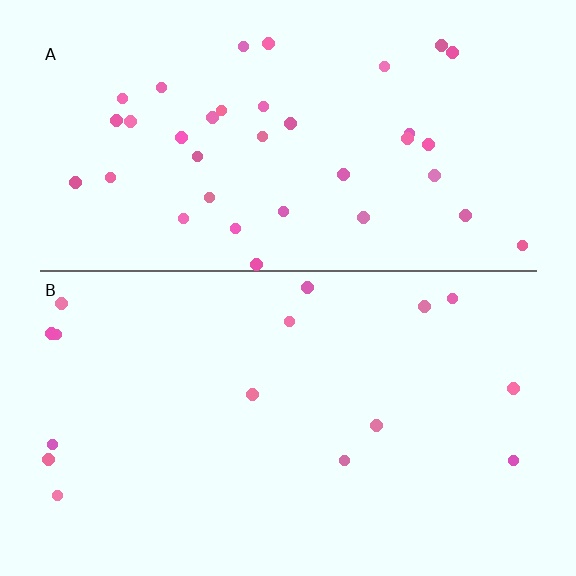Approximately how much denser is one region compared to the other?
Approximately 2.4× — region A over region B.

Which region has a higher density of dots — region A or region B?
A (the top).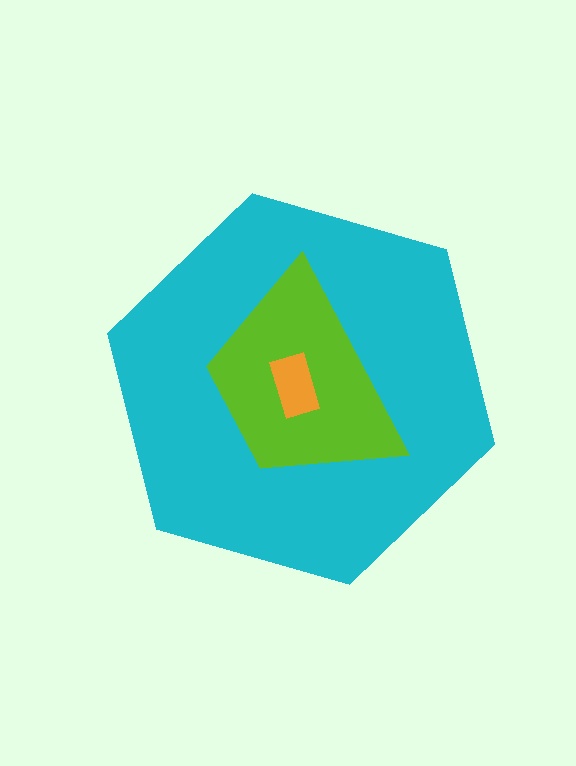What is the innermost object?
The orange rectangle.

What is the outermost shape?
The cyan hexagon.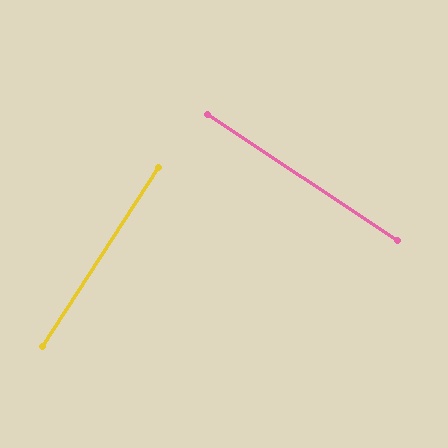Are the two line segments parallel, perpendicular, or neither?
Perpendicular — they meet at approximately 90°.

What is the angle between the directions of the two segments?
Approximately 90 degrees.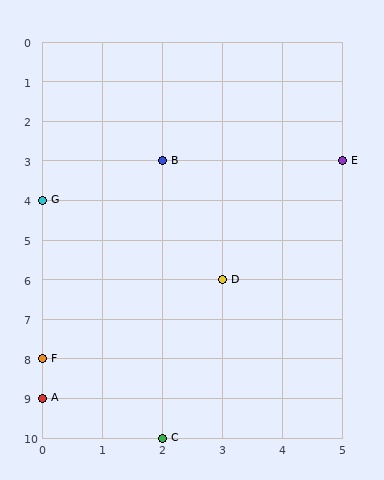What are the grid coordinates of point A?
Point A is at grid coordinates (0, 9).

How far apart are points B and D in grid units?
Points B and D are 1 column and 3 rows apart (about 3.2 grid units diagonally).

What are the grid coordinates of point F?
Point F is at grid coordinates (0, 8).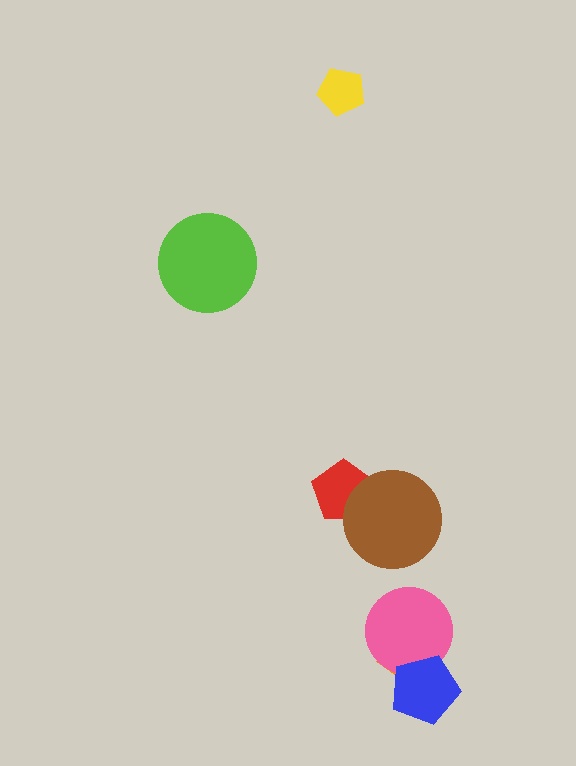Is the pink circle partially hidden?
Yes, it is partially covered by another shape.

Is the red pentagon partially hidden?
Yes, it is partially covered by another shape.